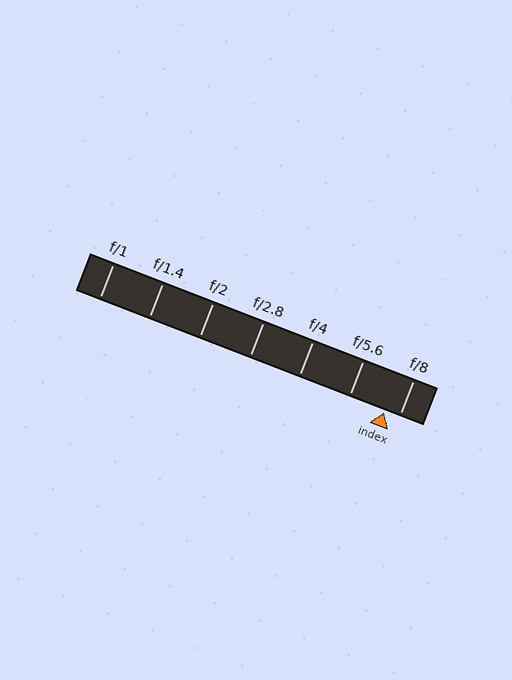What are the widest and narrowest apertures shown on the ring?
The widest aperture shown is f/1 and the narrowest is f/8.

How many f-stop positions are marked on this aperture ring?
There are 7 f-stop positions marked.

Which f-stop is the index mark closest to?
The index mark is closest to f/8.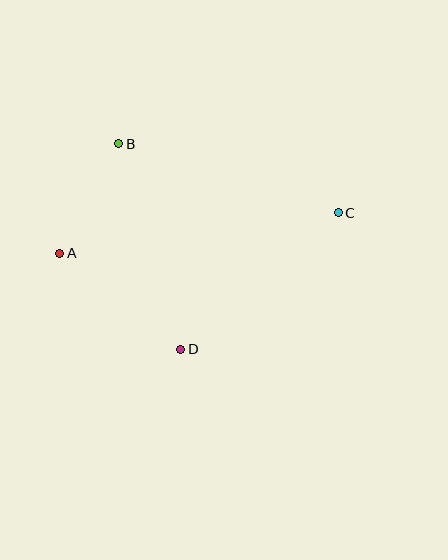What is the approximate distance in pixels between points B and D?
The distance between B and D is approximately 215 pixels.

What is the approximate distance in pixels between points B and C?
The distance between B and C is approximately 230 pixels.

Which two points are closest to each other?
Points A and B are closest to each other.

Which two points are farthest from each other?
Points A and C are farthest from each other.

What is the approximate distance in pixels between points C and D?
The distance between C and D is approximately 208 pixels.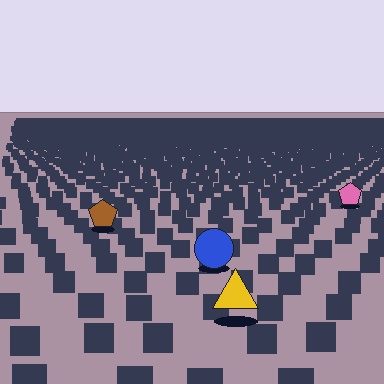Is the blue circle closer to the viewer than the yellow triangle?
No. The yellow triangle is closer — you can tell from the texture gradient: the ground texture is coarser near it.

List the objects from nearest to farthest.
From nearest to farthest: the yellow triangle, the blue circle, the brown pentagon, the pink pentagon.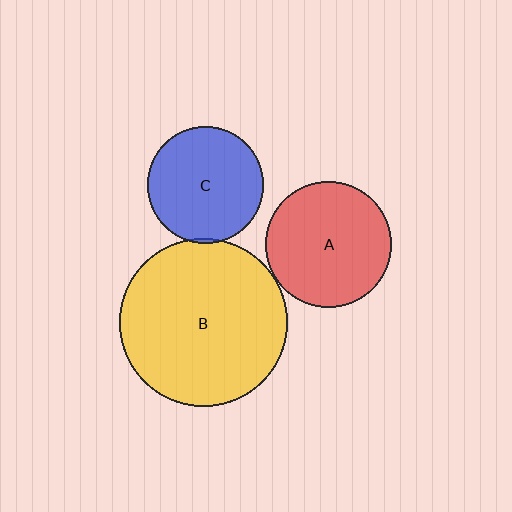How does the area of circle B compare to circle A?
Approximately 1.8 times.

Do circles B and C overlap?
Yes.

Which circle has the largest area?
Circle B (yellow).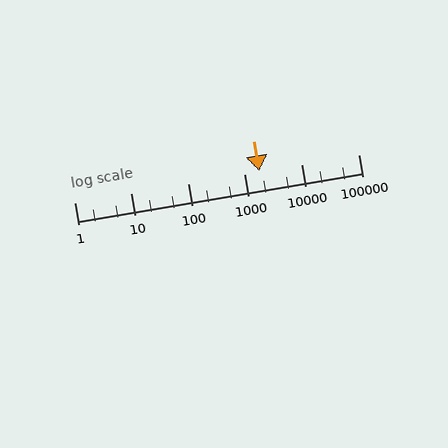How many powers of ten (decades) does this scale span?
The scale spans 5 decades, from 1 to 100000.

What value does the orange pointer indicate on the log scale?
The pointer indicates approximately 1800.